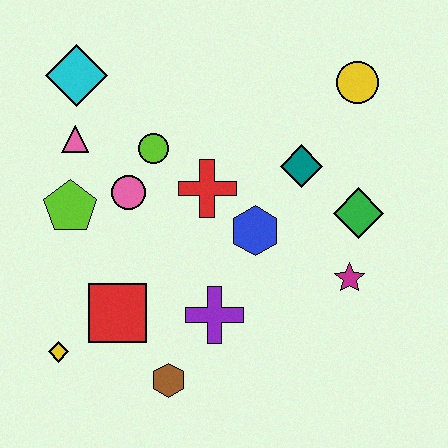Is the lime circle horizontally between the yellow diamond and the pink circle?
No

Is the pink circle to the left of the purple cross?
Yes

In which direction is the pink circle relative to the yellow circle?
The pink circle is to the left of the yellow circle.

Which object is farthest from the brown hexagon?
The yellow circle is farthest from the brown hexagon.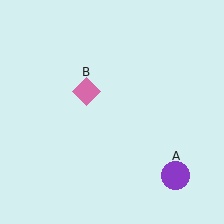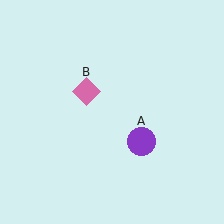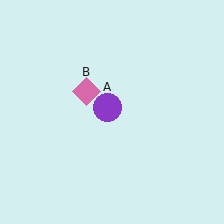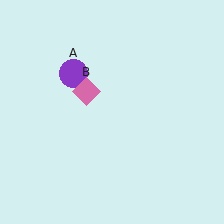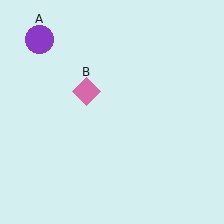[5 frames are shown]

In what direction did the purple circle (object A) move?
The purple circle (object A) moved up and to the left.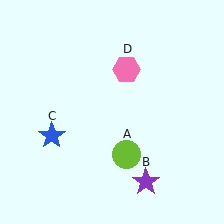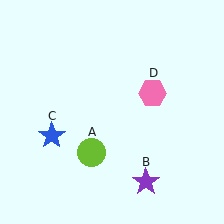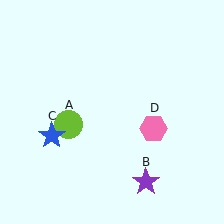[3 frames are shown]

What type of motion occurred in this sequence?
The lime circle (object A), pink hexagon (object D) rotated clockwise around the center of the scene.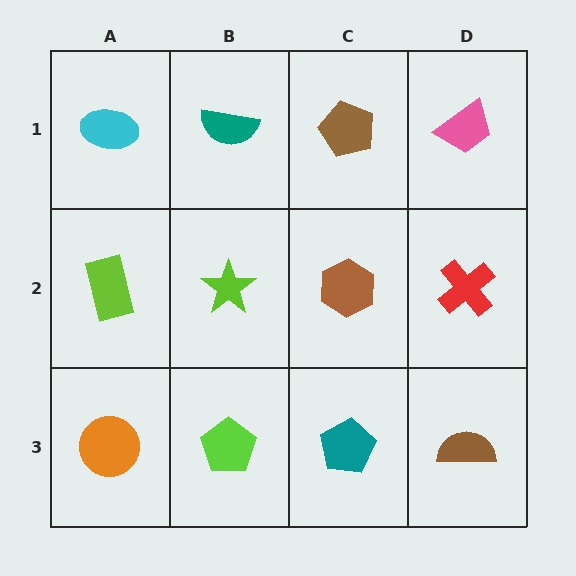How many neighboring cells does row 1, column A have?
2.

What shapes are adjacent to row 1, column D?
A red cross (row 2, column D), a brown pentagon (row 1, column C).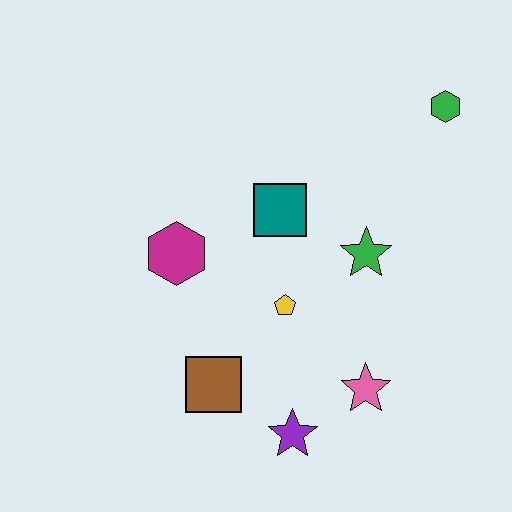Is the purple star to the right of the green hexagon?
No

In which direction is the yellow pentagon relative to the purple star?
The yellow pentagon is above the purple star.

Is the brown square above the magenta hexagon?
No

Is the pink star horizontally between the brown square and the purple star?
No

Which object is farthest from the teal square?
The purple star is farthest from the teal square.